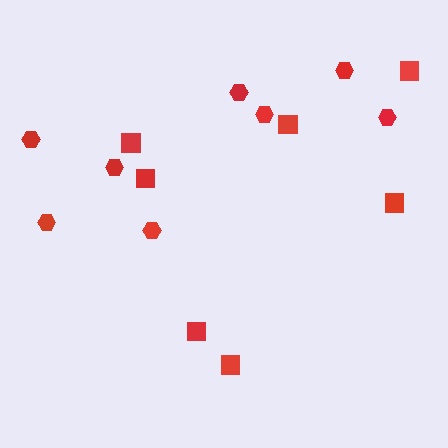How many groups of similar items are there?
There are 2 groups: one group of hexagons (8) and one group of squares (7).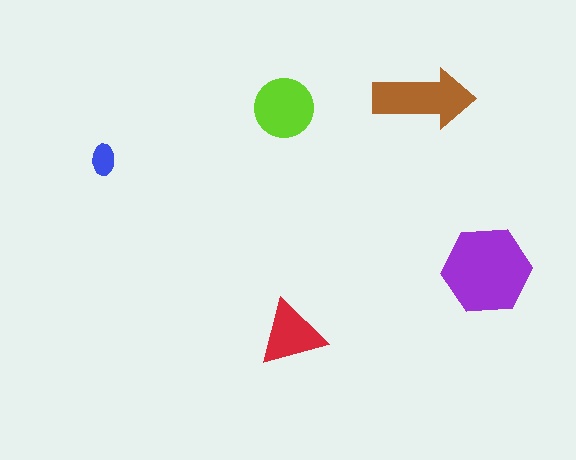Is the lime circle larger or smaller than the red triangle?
Larger.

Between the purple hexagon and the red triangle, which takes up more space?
The purple hexagon.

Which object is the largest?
The purple hexagon.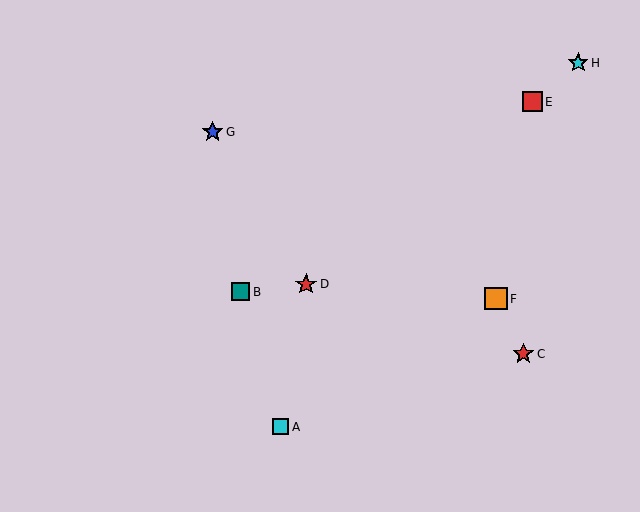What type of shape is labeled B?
Shape B is a teal square.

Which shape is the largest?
The orange square (labeled F) is the largest.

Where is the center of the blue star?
The center of the blue star is at (213, 132).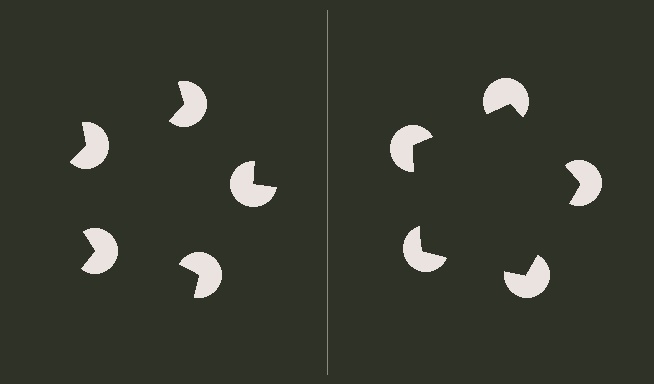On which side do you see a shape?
An illusory pentagon appears on the right side. On the left side the wedge cuts are rotated, so no coherent shape forms.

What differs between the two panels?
The pac-man discs are positioned identically on both sides; only the wedge orientations differ. On the right they align to a pentagon; on the left they are misaligned.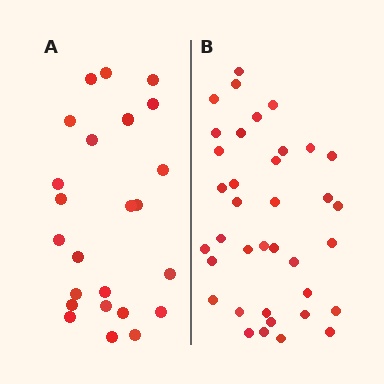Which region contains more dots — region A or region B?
Region B (the right region) has more dots.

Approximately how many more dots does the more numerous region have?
Region B has approximately 15 more dots than region A.